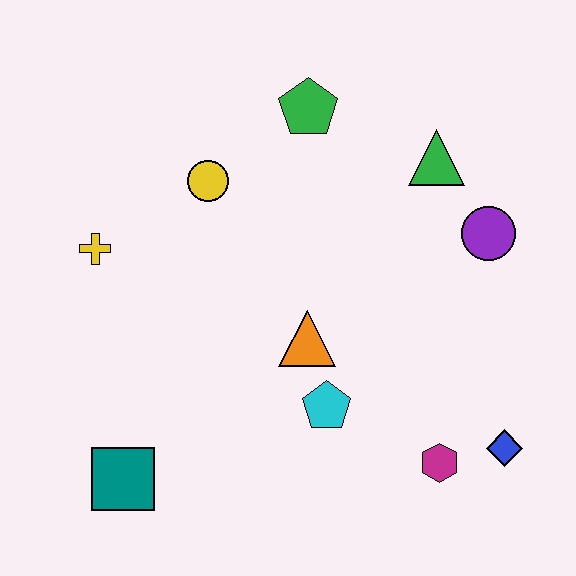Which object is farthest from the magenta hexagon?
The yellow cross is farthest from the magenta hexagon.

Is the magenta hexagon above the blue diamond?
No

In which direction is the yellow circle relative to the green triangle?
The yellow circle is to the left of the green triangle.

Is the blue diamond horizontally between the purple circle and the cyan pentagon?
No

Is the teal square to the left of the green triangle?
Yes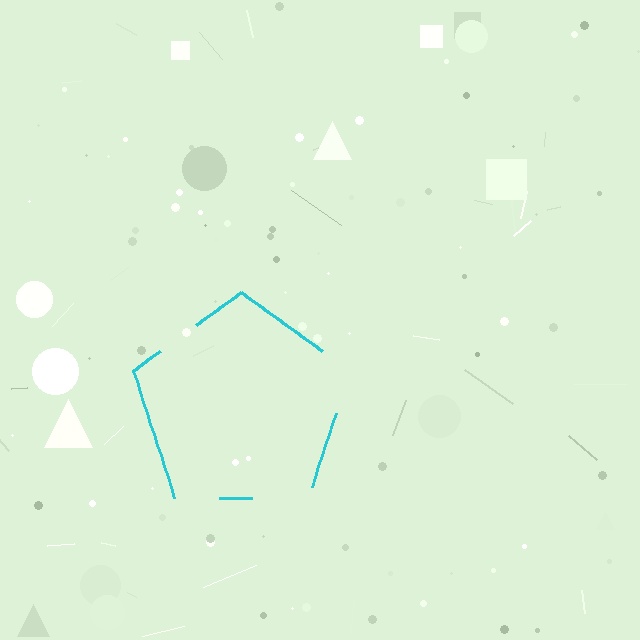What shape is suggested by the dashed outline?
The dashed outline suggests a pentagon.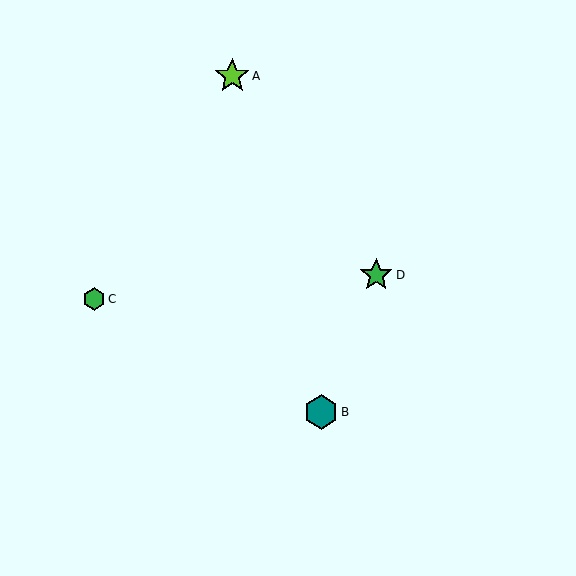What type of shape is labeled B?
Shape B is a teal hexagon.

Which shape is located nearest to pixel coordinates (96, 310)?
The green hexagon (labeled C) at (94, 299) is nearest to that location.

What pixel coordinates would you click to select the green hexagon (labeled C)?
Click at (94, 299) to select the green hexagon C.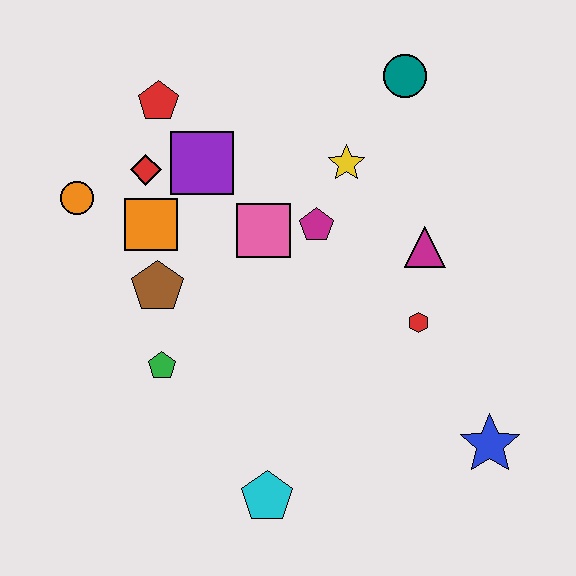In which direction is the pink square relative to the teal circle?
The pink square is below the teal circle.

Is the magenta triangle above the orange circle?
No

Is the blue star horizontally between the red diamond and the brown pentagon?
No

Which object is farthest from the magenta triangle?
The orange circle is farthest from the magenta triangle.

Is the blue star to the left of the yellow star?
No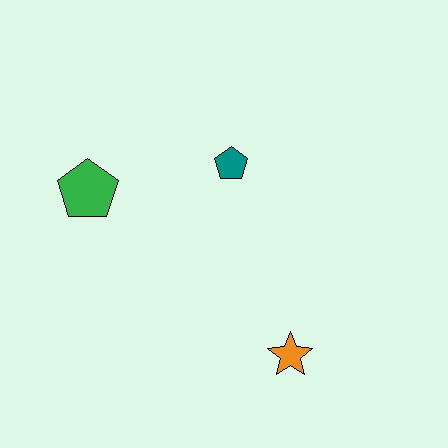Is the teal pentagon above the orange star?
Yes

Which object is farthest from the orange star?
The green pentagon is farthest from the orange star.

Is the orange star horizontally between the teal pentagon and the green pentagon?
No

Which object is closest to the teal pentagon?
The green pentagon is closest to the teal pentagon.